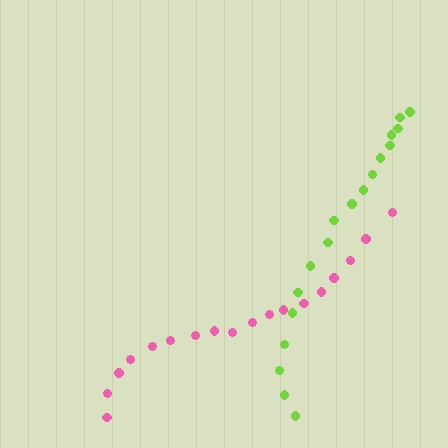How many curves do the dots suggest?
There are 2 distinct paths.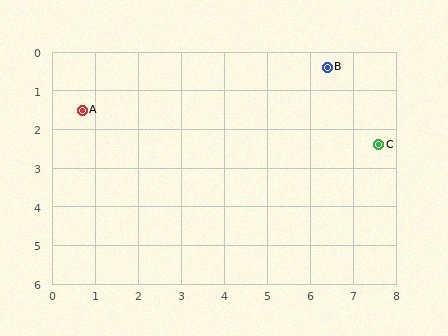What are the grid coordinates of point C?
Point C is at approximately (7.6, 2.4).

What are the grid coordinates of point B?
Point B is at approximately (6.4, 0.4).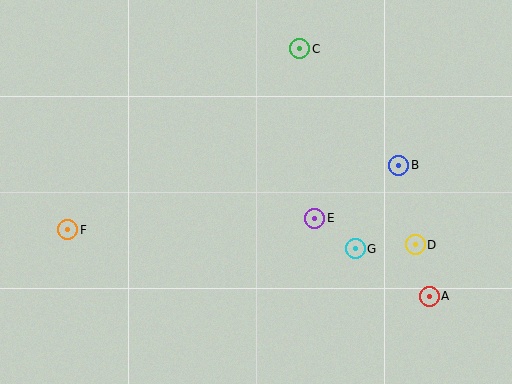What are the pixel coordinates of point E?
Point E is at (315, 218).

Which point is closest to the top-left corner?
Point F is closest to the top-left corner.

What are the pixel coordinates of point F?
Point F is at (68, 230).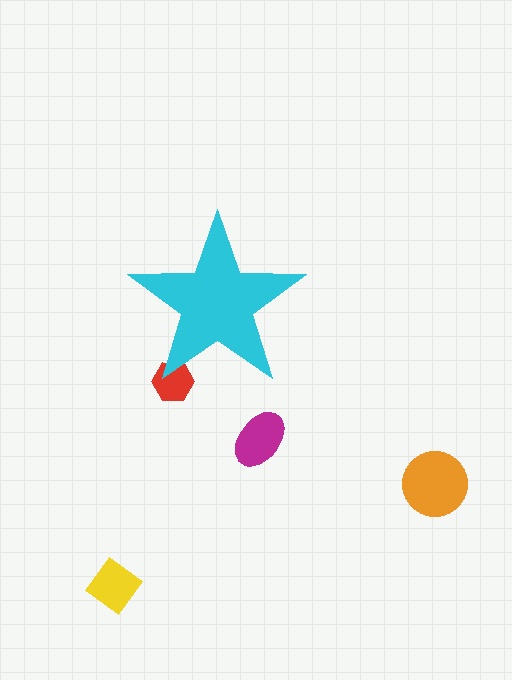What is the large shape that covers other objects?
A cyan star.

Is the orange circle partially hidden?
No, the orange circle is fully visible.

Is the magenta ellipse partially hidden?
No, the magenta ellipse is fully visible.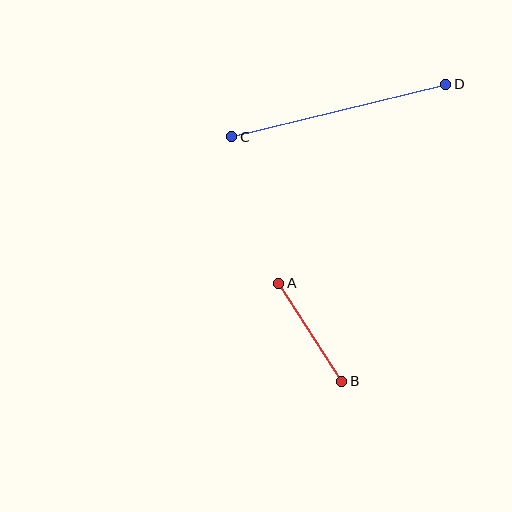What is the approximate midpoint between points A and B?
The midpoint is at approximately (310, 332) pixels.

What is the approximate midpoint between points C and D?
The midpoint is at approximately (339, 111) pixels.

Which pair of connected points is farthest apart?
Points C and D are farthest apart.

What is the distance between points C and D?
The distance is approximately 220 pixels.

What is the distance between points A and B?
The distance is approximately 117 pixels.